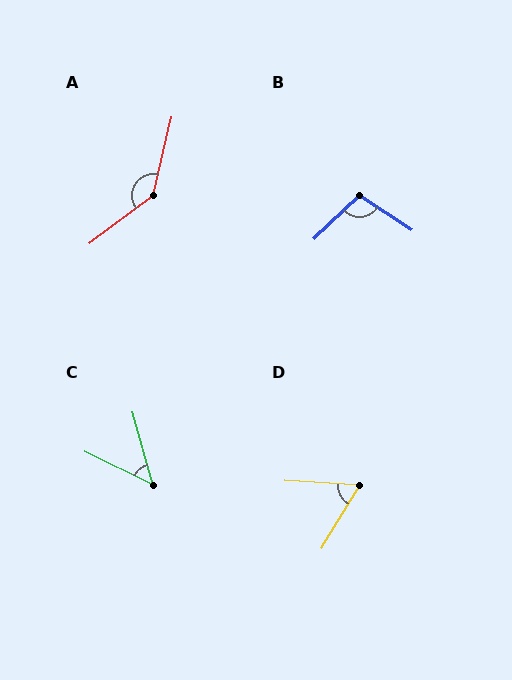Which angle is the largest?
A, at approximately 140 degrees.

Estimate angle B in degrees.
Approximately 103 degrees.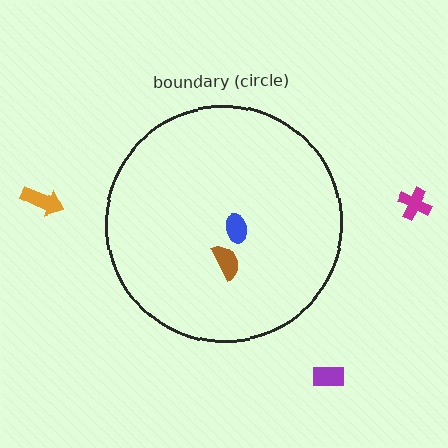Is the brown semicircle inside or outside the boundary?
Inside.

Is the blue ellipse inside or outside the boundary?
Inside.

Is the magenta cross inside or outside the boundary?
Outside.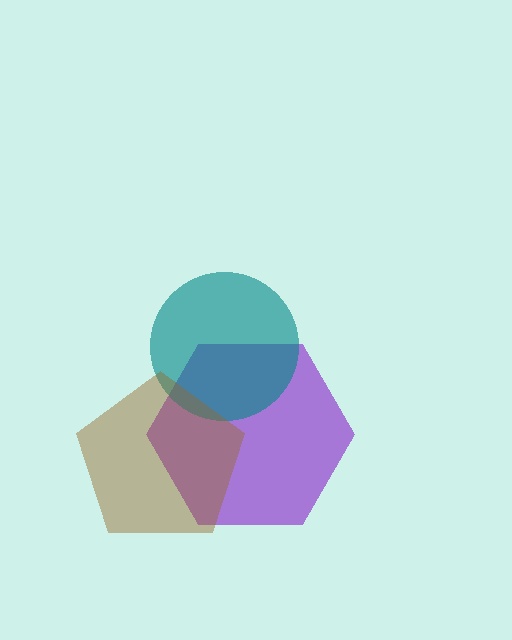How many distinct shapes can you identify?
There are 3 distinct shapes: a purple hexagon, a teal circle, a brown pentagon.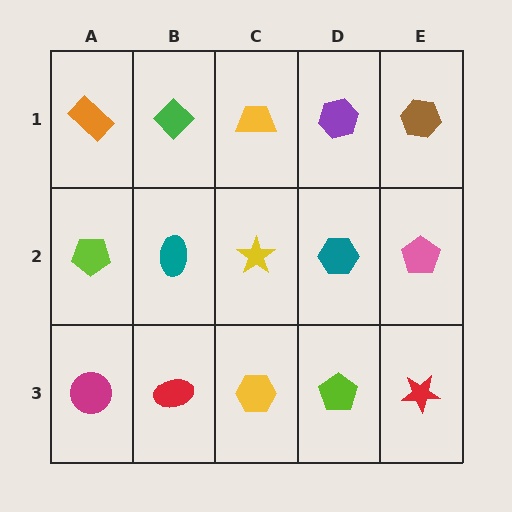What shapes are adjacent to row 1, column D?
A teal hexagon (row 2, column D), a yellow trapezoid (row 1, column C), a brown hexagon (row 1, column E).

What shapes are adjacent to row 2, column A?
An orange rectangle (row 1, column A), a magenta circle (row 3, column A), a teal ellipse (row 2, column B).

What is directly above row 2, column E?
A brown hexagon.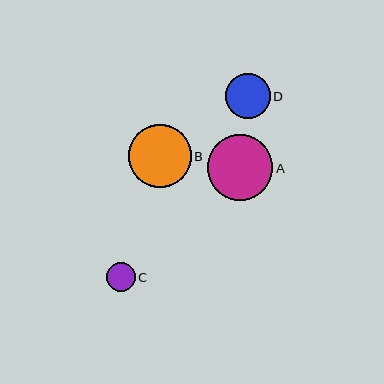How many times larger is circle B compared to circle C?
Circle B is approximately 2.2 times the size of circle C.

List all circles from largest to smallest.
From largest to smallest: A, B, D, C.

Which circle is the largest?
Circle A is the largest with a size of approximately 65 pixels.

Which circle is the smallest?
Circle C is the smallest with a size of approximately 29 pixels.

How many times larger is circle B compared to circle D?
Circle B is approximately 1.4 times the size of circle D.